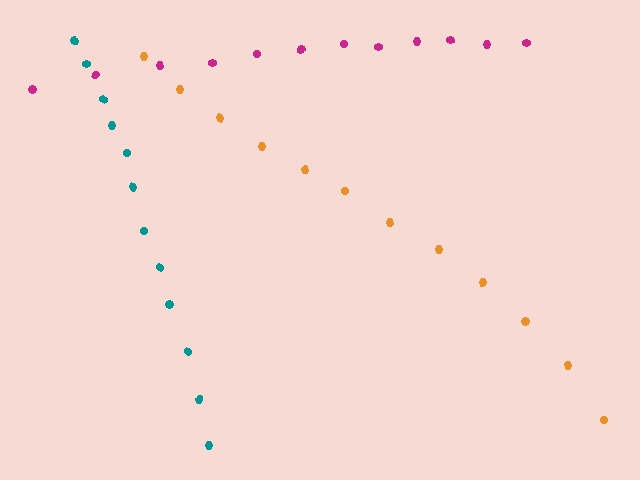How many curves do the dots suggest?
There are 3 distinct paths.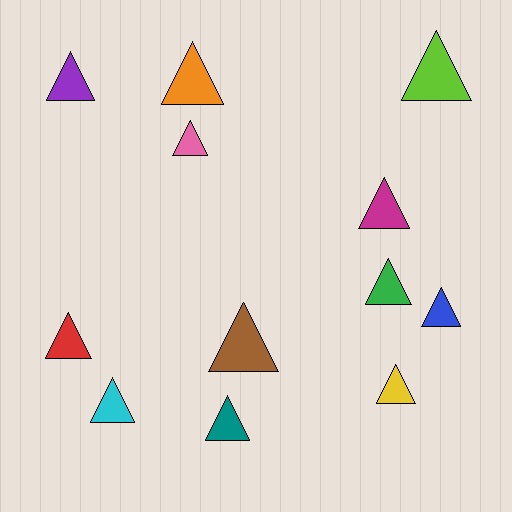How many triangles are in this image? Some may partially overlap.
There are 12 triangles.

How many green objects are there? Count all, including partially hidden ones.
There is 1 green object.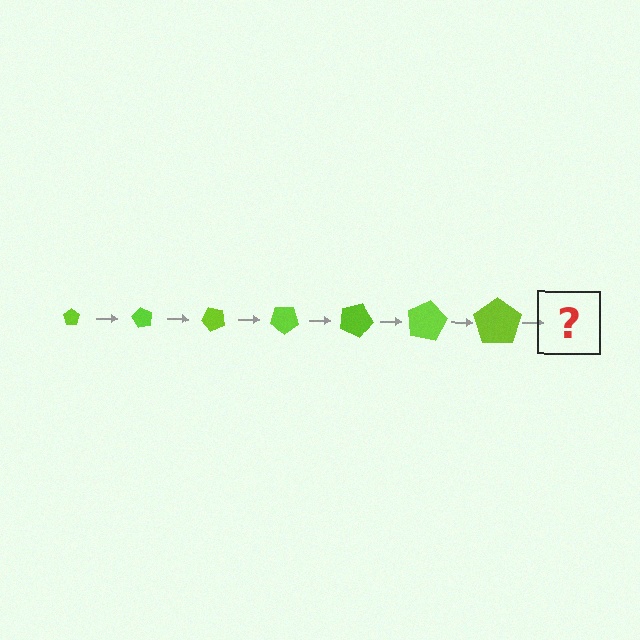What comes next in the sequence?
The next element should be a pentagon, larger than the previous one and rotated 420 degrees from the start.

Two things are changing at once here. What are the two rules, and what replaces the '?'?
The two rules are that the pentagon grows larger each step and it rotates 60 degrees each step. The '?' should be a pentagon, larger than the previous one and rotated 420 degrees from the start.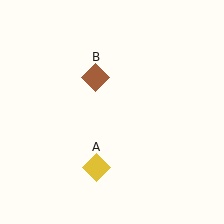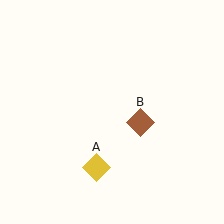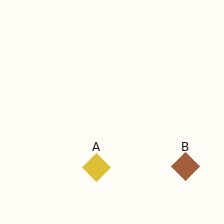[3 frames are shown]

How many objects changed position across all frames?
1 object changed position: brown diamond (object B).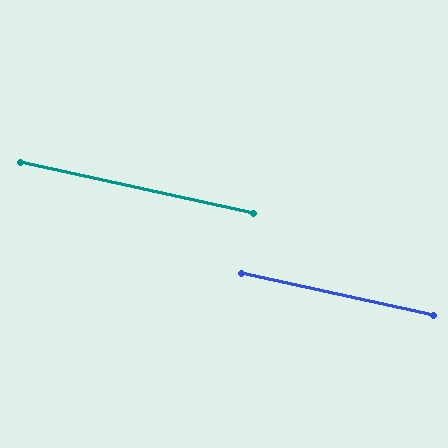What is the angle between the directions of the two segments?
Approximately 0 degrees.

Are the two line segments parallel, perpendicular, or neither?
Parallel — their directions differ by only 0.1°.